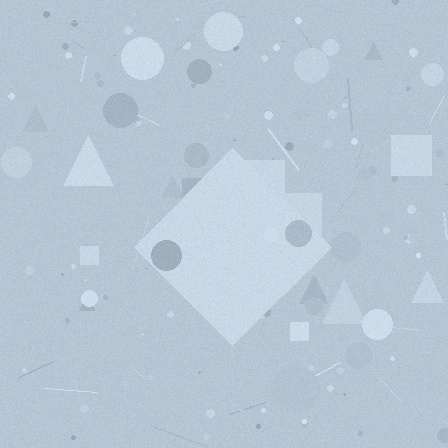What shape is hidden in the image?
A diamond is hidden in the image.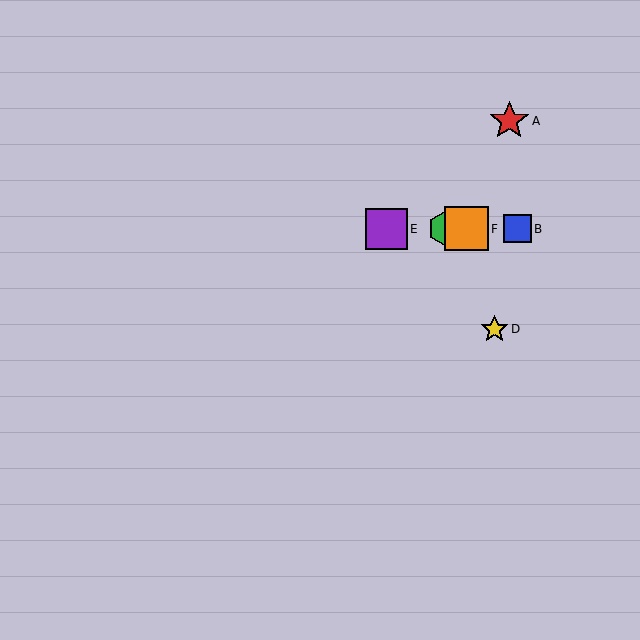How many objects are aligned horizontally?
4 objects (B, C, E, F) are aligned horizontally.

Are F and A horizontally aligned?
No, F is at y≈229 and A is at y≈121.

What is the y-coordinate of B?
Object B is at y≈229.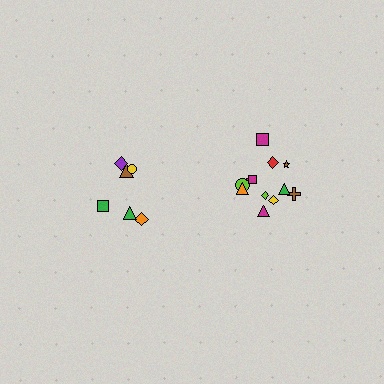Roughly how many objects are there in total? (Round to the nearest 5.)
Roughly 20 objects in total.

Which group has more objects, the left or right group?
The right group.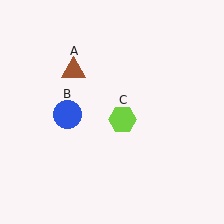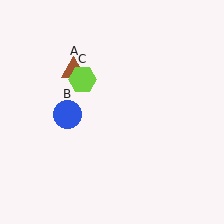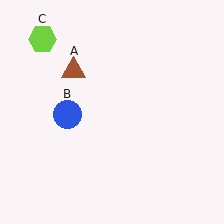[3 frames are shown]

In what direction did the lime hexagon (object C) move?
The lime hexagon (object C) moved up and to the left.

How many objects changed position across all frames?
1 object changed position: lime hexagon (object C).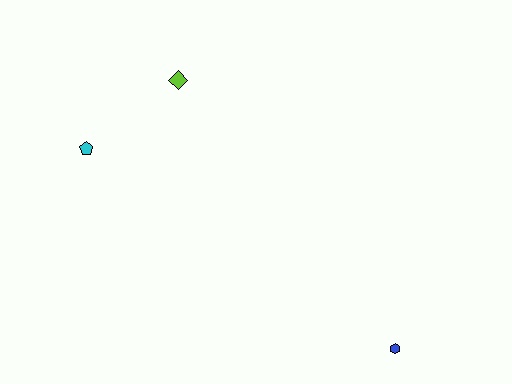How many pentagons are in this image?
There is 1 pentagon.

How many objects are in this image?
There are 3 objects.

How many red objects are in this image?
There are no red objects.